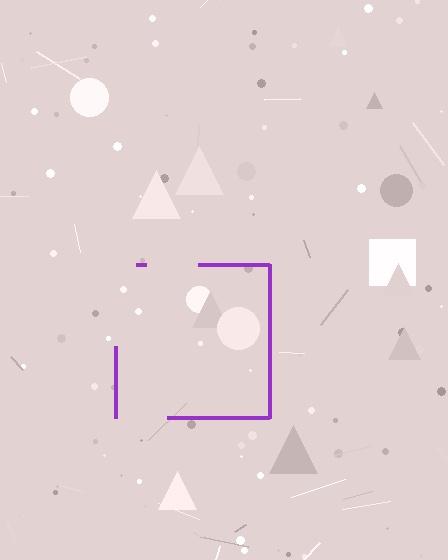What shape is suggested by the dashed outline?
The dashed outline suggests a square.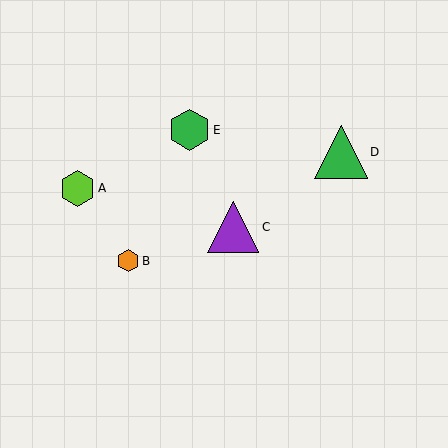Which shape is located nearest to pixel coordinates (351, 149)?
The green triangle (labeled D) at (341, 152) is nearest to that location.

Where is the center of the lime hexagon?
The center of the lime hexagon is at (77, 188).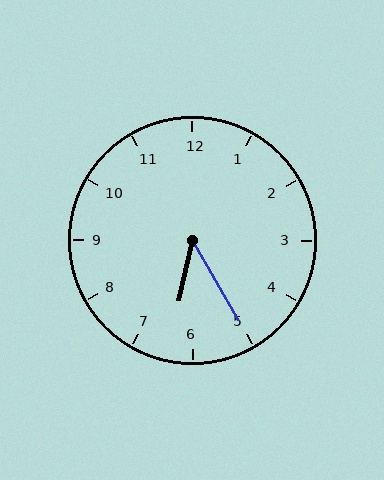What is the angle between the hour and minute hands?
Approximately 42 degrees.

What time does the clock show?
6:25.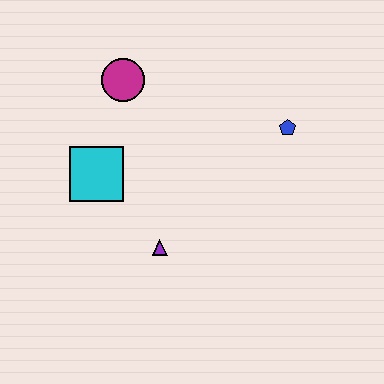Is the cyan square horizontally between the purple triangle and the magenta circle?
No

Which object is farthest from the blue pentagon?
The cyan square is farthest from the blue pentagon.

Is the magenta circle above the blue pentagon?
Yes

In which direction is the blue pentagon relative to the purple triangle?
The blue pentagon is to the right of the purple triangle.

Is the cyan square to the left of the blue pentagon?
Yes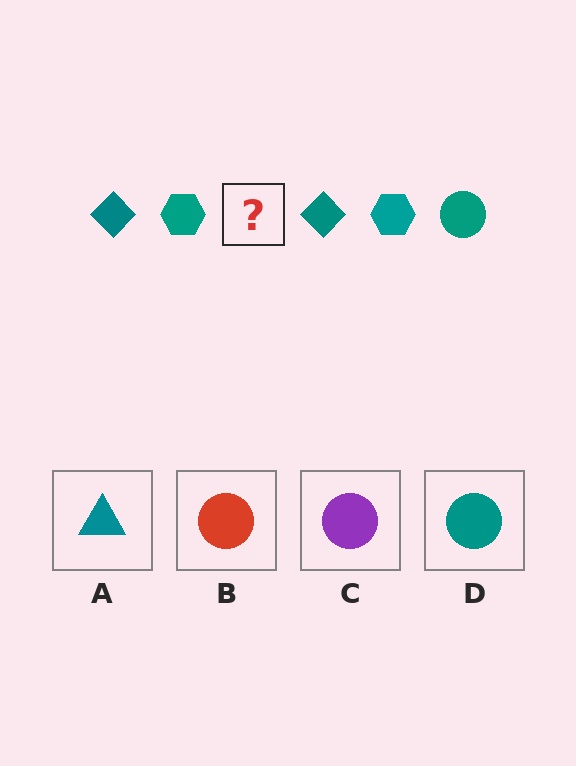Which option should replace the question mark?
Option D.